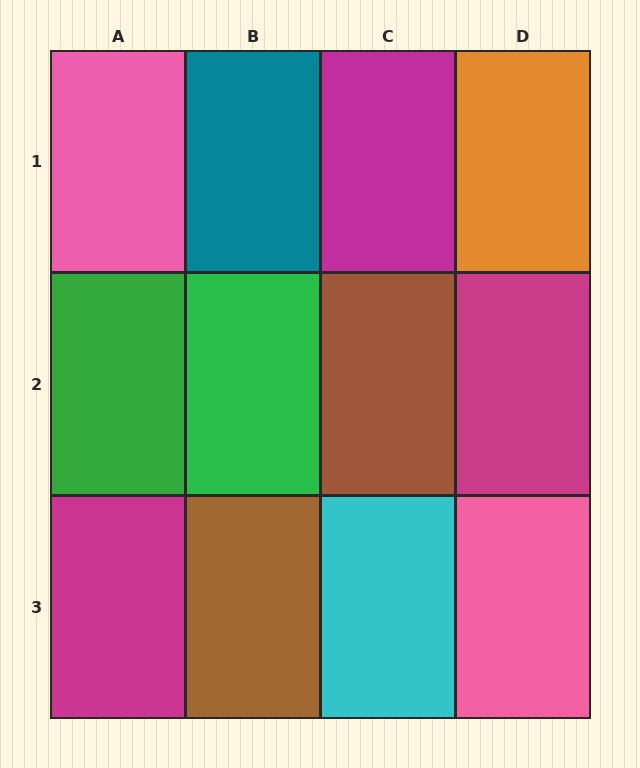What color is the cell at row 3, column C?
Cyan.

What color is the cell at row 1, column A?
Pink.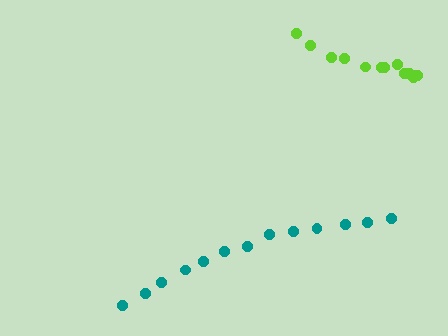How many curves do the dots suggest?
There are 2 distinct paths.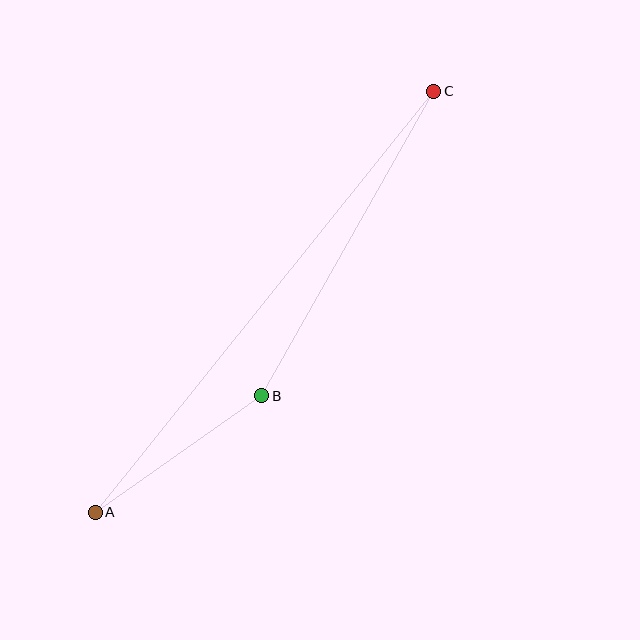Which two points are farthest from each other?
Points A and C are farthest from each other.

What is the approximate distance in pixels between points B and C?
The distance between B and C is approximately 350 pixels.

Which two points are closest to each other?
Points A and B are closest to each other.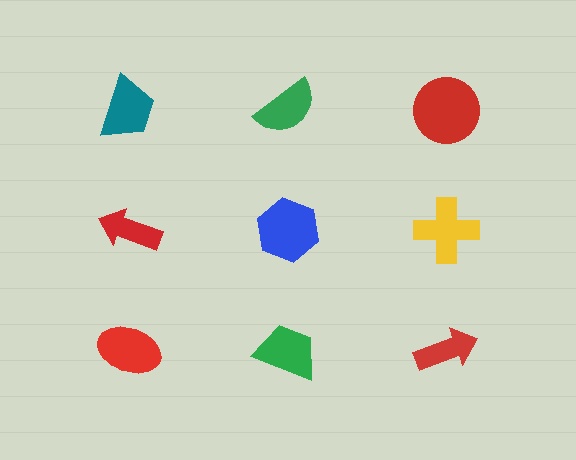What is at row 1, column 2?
A green semicircle.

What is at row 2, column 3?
A yellow cross.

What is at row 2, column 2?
A blue hexagon.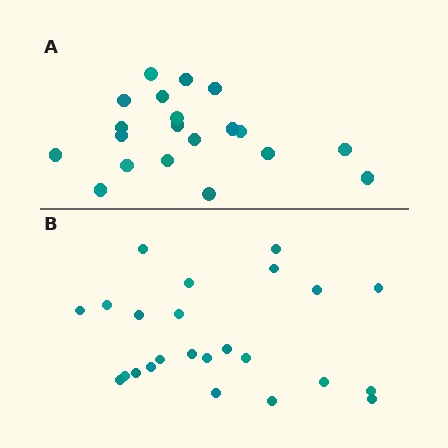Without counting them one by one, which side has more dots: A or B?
Region B (the bottom region) has more dots.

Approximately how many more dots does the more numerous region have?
Region B has about 4 more dots than region A.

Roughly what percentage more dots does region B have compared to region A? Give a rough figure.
About 20% more.